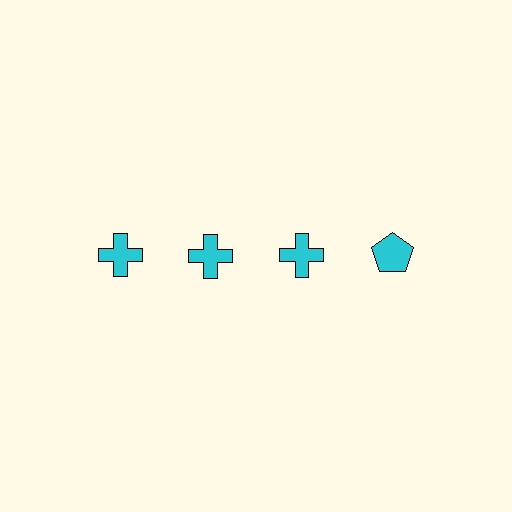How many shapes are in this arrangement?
There are 4 shapes arranged in a grid pattern.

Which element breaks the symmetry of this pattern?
The cyan pentagon in the top row, second from right column breaks the symmetry. All other shapes are cyan crosses.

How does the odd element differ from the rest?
It has a different shape: pentagon instead of cross.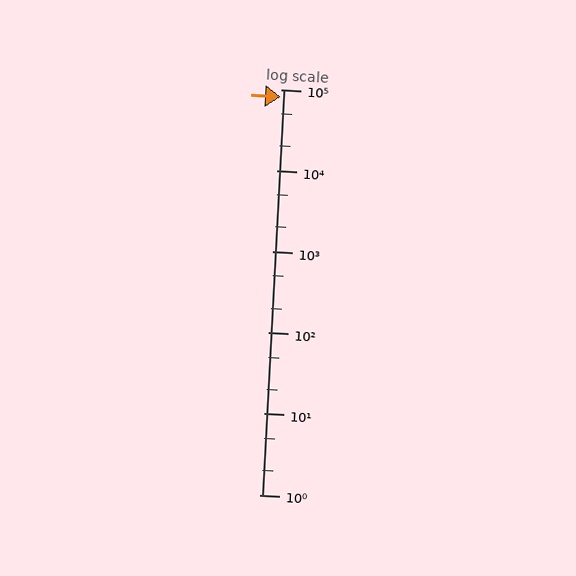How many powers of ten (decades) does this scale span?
The scale spans 5 decades, from 1 to 100000.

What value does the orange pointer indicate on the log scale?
The pointer indicates approximately 81000.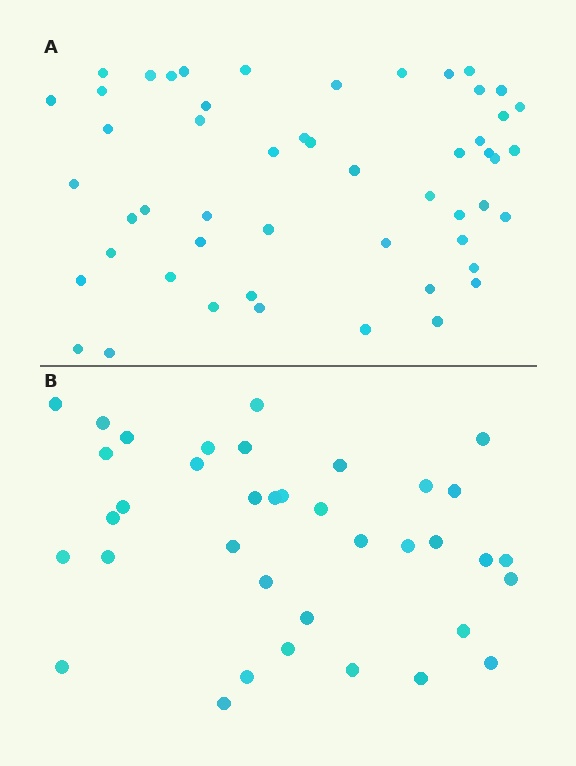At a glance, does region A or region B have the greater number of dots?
Region A (the top region) has more dots.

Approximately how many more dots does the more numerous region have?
Region A has approximately 15 more dots than region B.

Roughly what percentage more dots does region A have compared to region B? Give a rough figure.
About 40% more.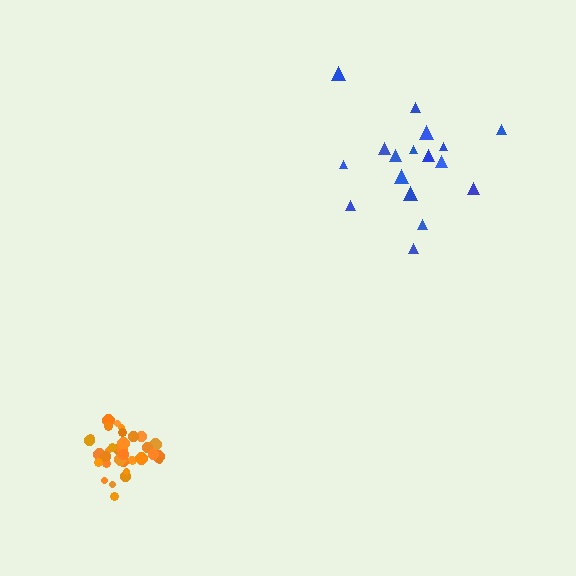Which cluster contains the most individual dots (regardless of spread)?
Orange (34).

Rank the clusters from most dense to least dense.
orange, blue.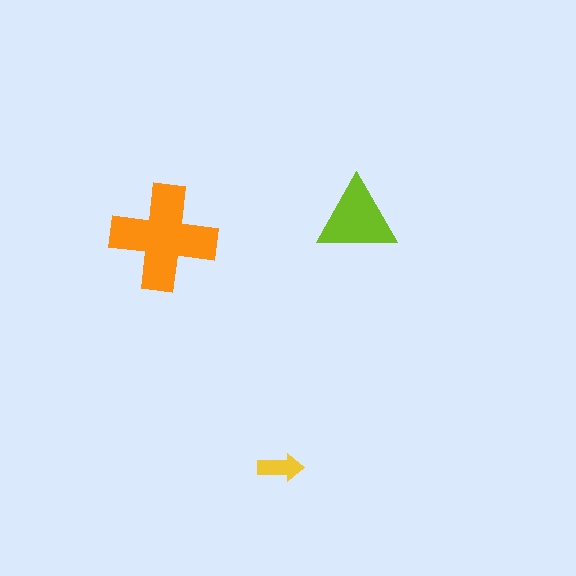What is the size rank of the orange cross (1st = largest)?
1st.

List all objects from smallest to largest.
The yellow arrow, the lime triangle, the orange cross.